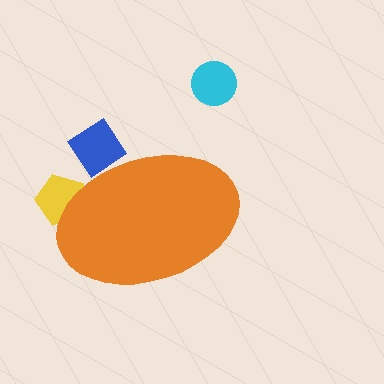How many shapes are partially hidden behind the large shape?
2 shapes are partially hidden.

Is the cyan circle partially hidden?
No, the cyan circle is fully visible.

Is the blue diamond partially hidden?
Yes, the blue diamond is partially hidden behind the orange ellipse.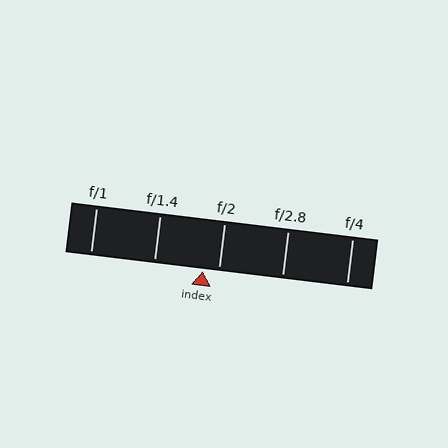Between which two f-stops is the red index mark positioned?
The index mark is between f/1.4 and f/2.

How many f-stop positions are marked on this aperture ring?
There are 5 f-stop positions marked.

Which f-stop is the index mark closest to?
The index mark is closest to f/2.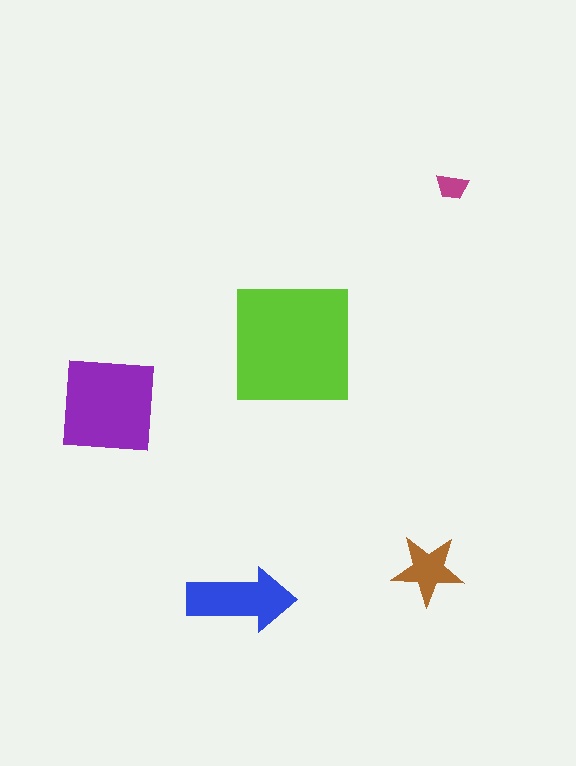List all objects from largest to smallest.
The lime square, the purple square, the blue arrow, the brown star, the magenta trapezoid.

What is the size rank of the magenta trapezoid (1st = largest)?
5th.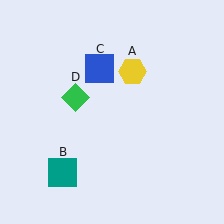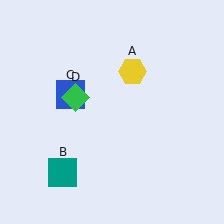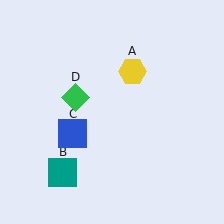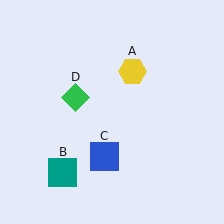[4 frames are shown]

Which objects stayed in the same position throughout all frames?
Yellow hexagon (object A) and teal square (object B) and green diamond (object D) remained stationary.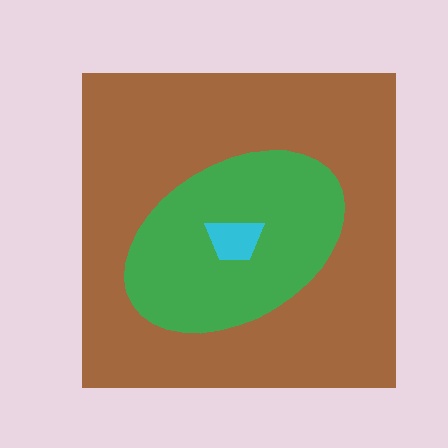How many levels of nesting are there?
3.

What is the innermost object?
The cyan trapezoid.